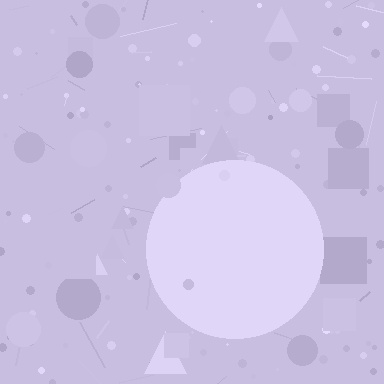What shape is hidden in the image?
A circle is hidden in the image.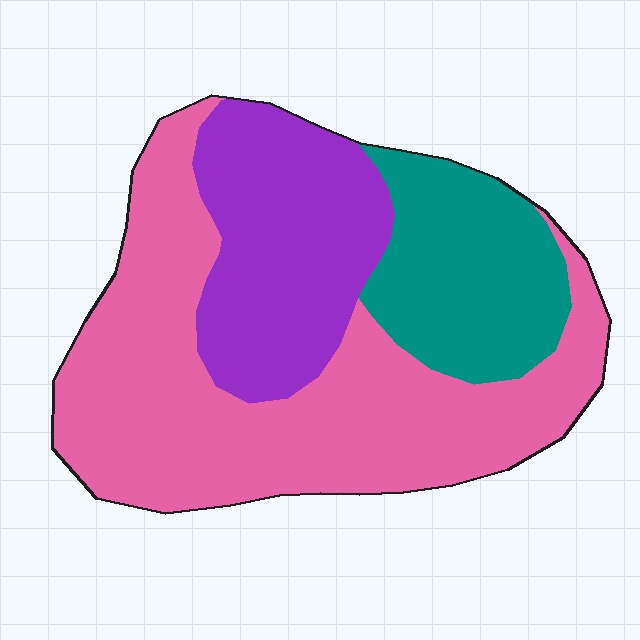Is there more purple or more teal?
Purple.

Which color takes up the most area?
Pink, at roughly 55%.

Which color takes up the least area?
Teal, at roughly 20%.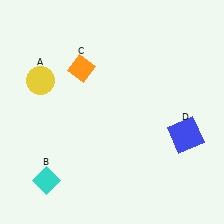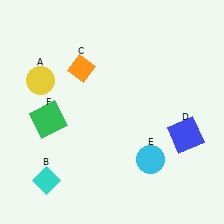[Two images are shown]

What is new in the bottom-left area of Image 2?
A green square (F) was added in the bottom-left area of Image 2.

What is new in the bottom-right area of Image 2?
A cyan circle (E) was added in the bottom-right area of Image 2.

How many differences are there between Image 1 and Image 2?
There are 2 differences between the two images.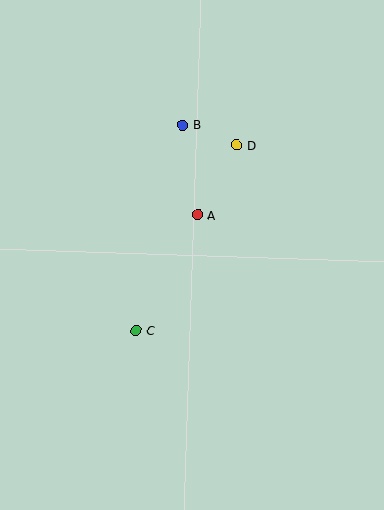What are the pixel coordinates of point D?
Point D is at (236, 145).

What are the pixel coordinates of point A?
Point A is at (198, 215).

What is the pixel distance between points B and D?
The distance between B and D is 57 pixels.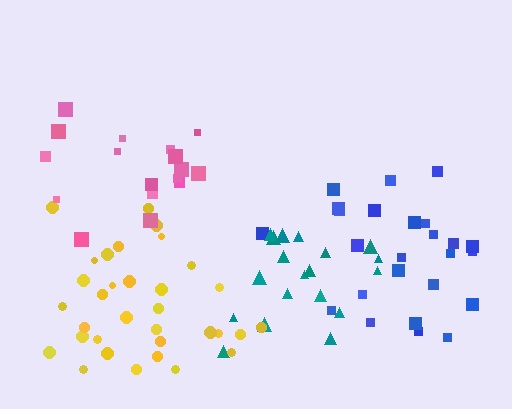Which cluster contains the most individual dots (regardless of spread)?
Yellow (33).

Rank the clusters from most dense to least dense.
teal, yellow, pink, blue.